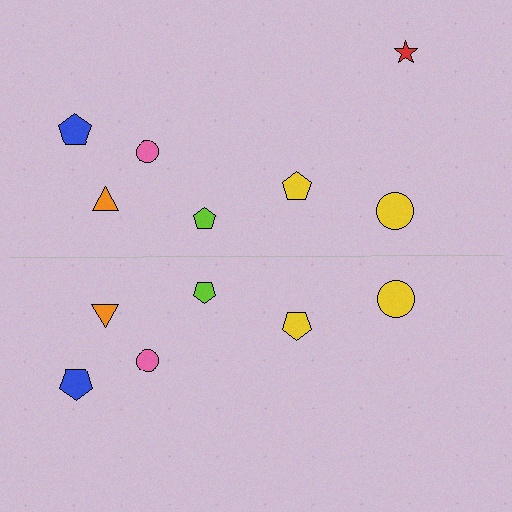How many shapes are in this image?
There are 13 shapes in this image.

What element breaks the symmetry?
A red star is missing from the bottom side.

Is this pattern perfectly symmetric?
No, the pattern is not perfectly symmetric. A red star is missing from the bottom side.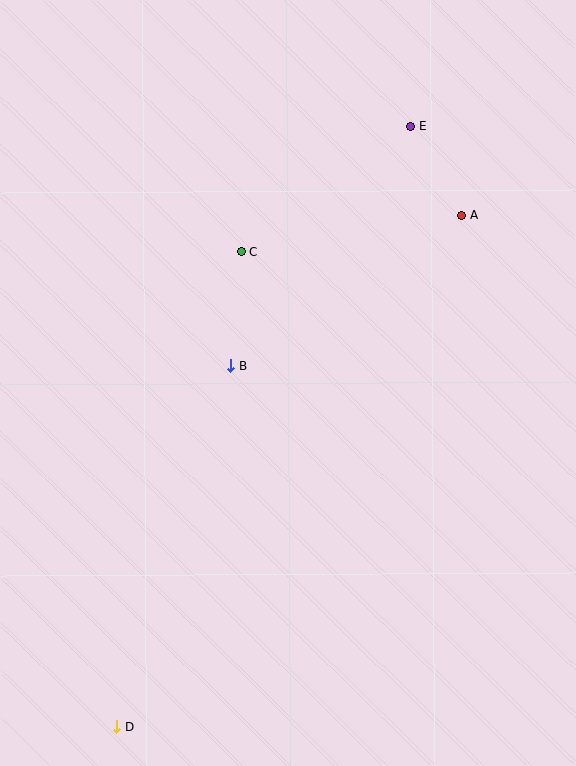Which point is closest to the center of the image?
Point B at (231, 366) is closest to the center.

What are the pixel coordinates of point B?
Point B is at (231, 366).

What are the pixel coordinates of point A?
Point A is at (462, 215).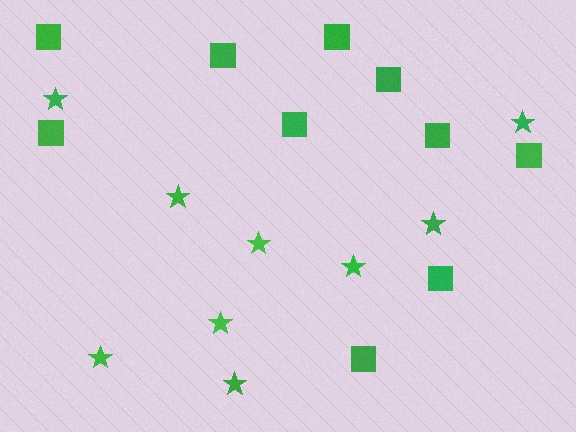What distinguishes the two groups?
There are 2 groups: one group of squares (10) and one group of stars (9).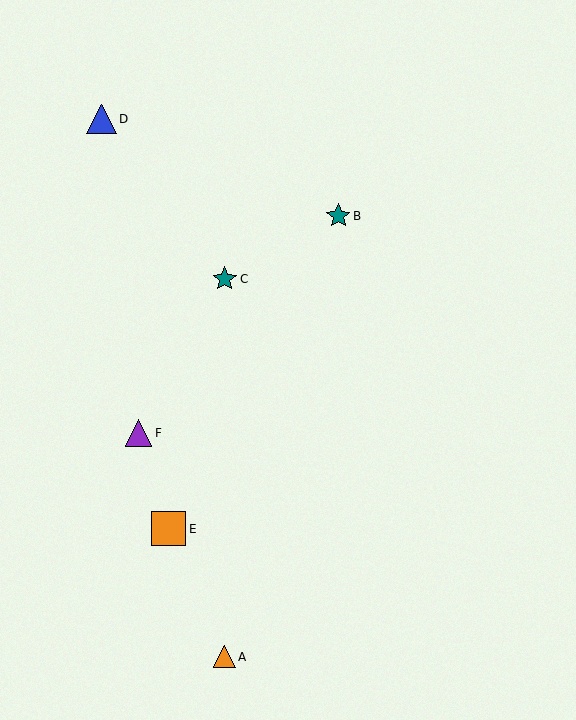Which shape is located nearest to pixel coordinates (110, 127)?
The blue triangle (labeled D) at (101, 119) is nearest to that location.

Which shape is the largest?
The orange square (labeled E) is the largest.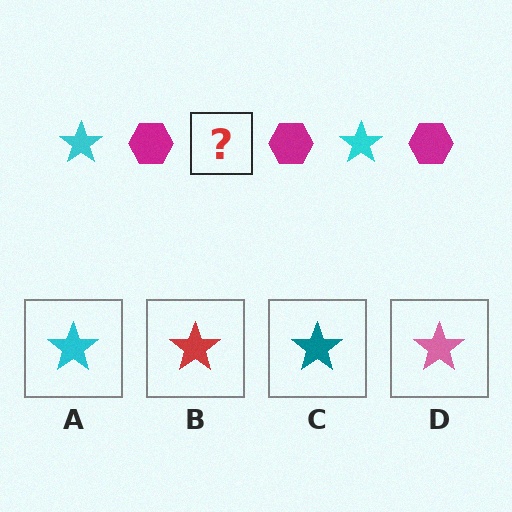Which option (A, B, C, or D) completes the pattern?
A.